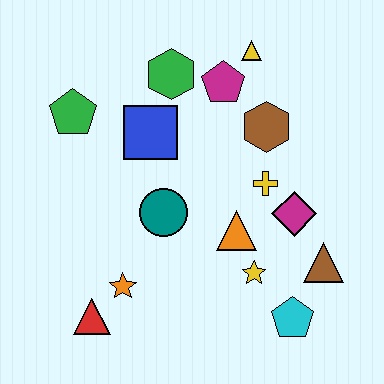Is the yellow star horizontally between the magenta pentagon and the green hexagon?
No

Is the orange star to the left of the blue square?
Yes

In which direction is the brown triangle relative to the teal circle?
The brown triangle is to the right of the teal circle.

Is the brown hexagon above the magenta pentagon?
No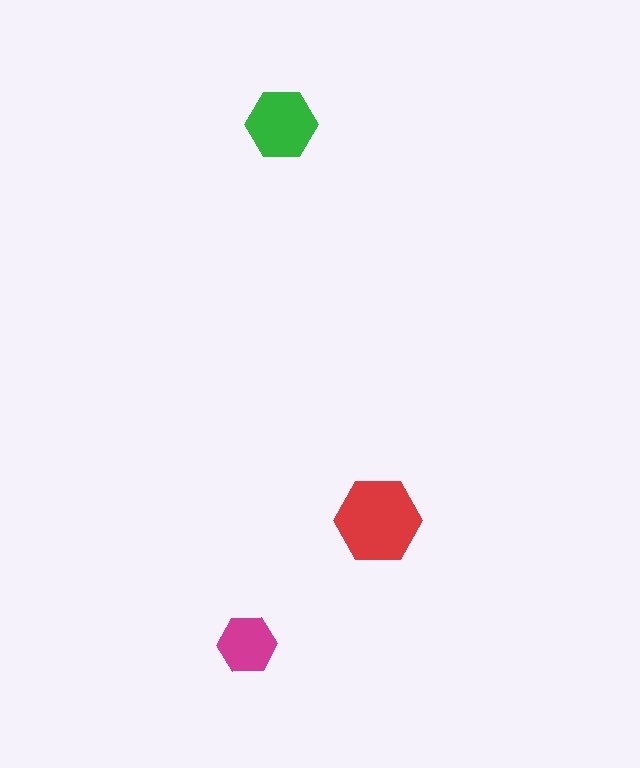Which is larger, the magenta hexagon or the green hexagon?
The green one.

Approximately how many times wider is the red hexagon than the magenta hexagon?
About 1.5 times wider.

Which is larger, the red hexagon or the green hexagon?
The red one.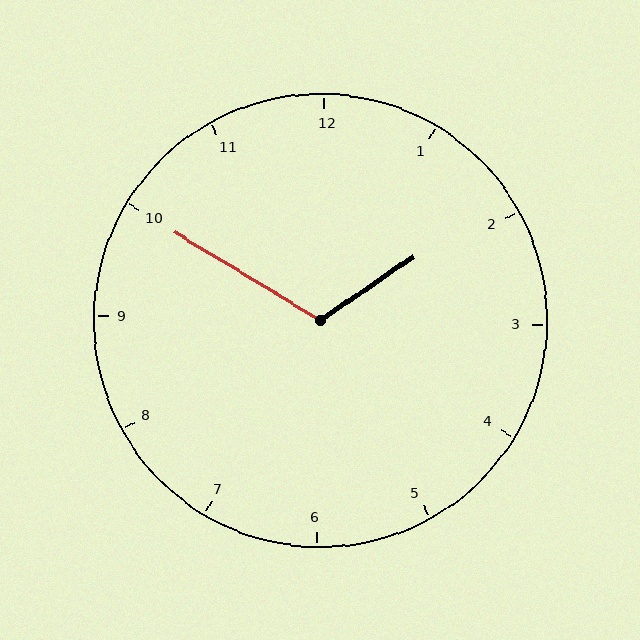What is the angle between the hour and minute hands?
Approximately 115 degrees.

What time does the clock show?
1:50.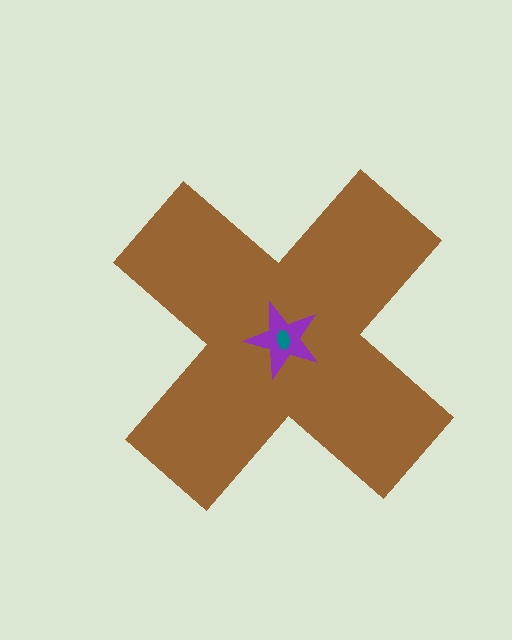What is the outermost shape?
The brown cross.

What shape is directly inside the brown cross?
The purple star.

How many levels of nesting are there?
3.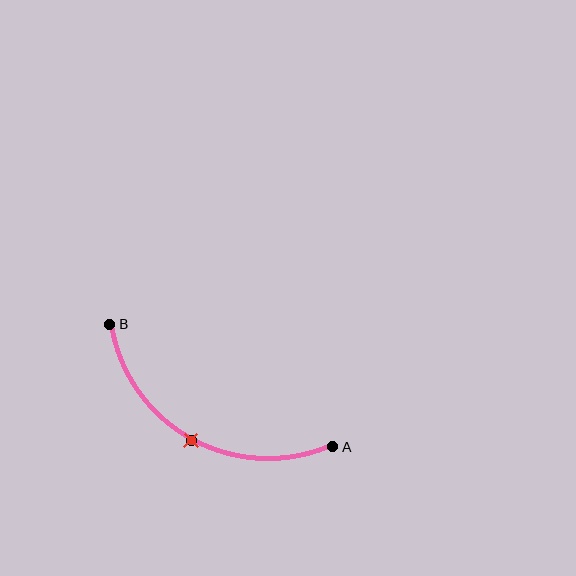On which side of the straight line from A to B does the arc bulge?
The arc bulges below the straight line connecting A and B.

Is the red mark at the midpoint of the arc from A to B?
Yes. The red mark lies on the arc at equal arc-length from both A and B — it is the arc midpoint.